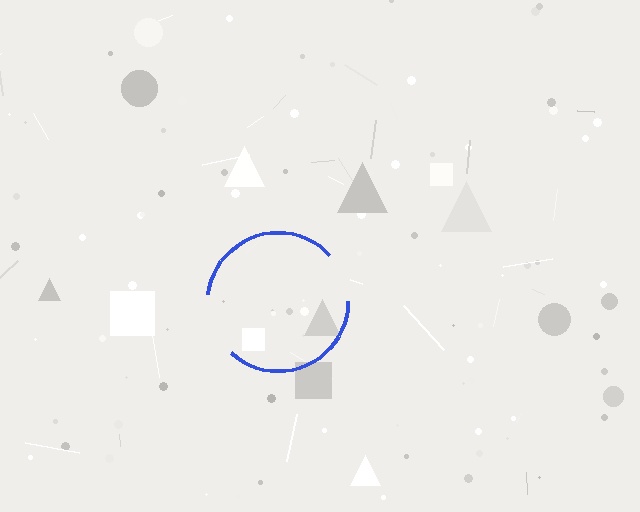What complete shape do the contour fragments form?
The contour fragments form a circle.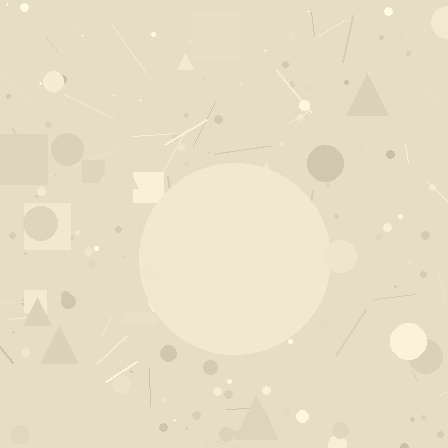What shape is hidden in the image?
A circle is hidden in the image.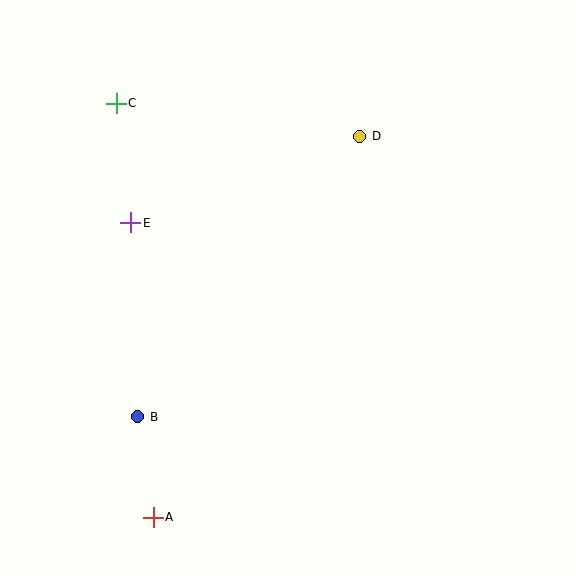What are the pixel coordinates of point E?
Point E is at (131, 223).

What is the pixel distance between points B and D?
The distance between B and D is 358 pixels.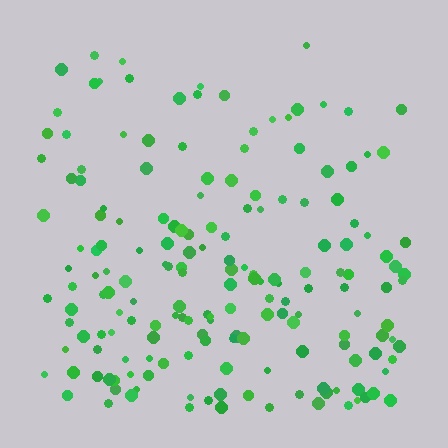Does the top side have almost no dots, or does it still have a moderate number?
Still a moderate number, just noticeably fewer than the bottom.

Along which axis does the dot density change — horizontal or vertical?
Vertical.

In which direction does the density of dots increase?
From top to bottom, with the bottom side densest.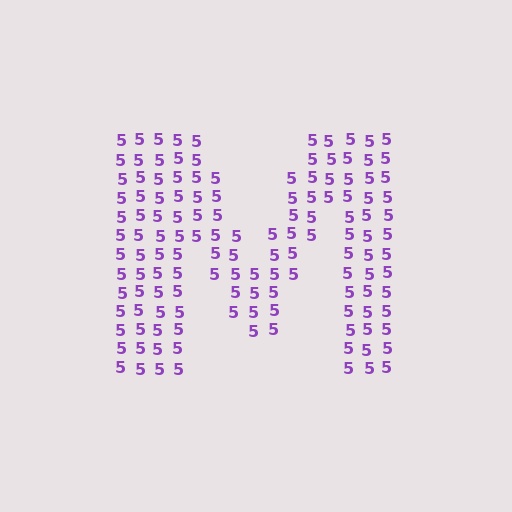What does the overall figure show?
The overall figure shows the letter M.